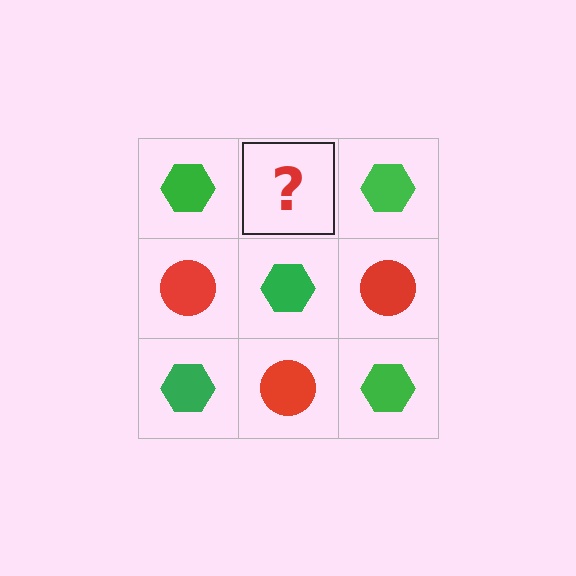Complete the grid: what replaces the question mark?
The question mark should be replaced with a red circle.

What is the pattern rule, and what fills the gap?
The rule is that it alternates green hexagon and red circle in a checkerboard pattern. The gap should be filled with a red circle.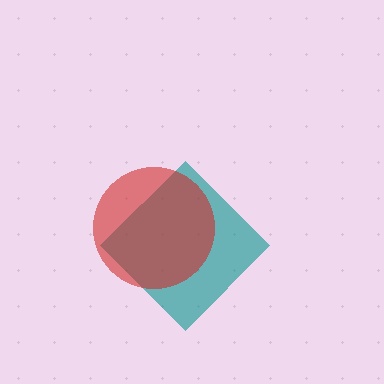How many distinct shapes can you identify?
There are 2 distinct shapes: a teal diamond, a red circle.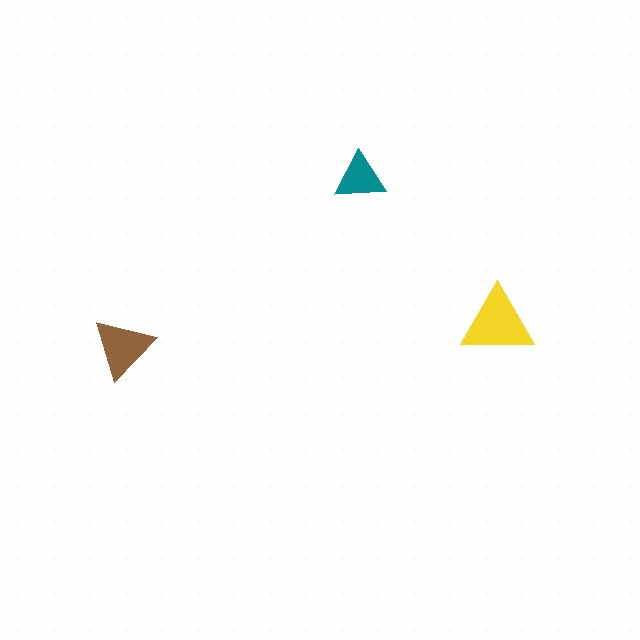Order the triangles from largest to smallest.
the yellow one, the brown one, the teal one.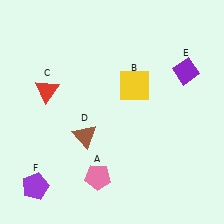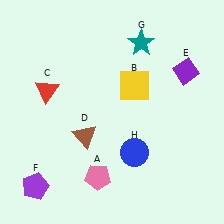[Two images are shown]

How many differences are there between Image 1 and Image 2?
There are 2 differences between the two images.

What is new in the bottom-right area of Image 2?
A blue circle (H) was added in the bottom-right area of Image 2.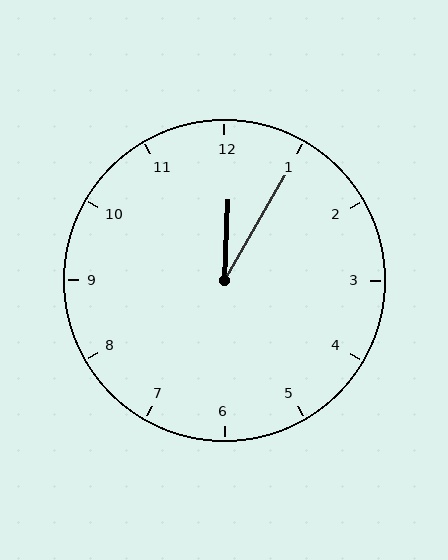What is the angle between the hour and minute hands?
Approximately 28 degrees.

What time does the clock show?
12:05.